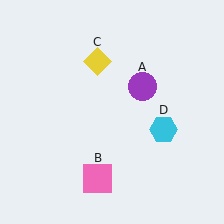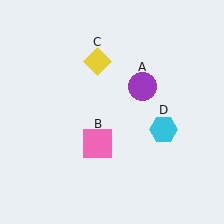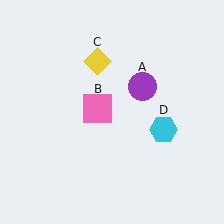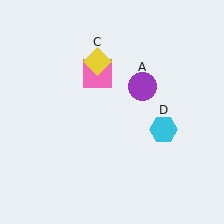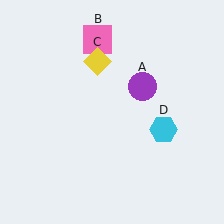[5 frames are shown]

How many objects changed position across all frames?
1 object changed position: pink square (object B).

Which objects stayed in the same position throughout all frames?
Purple circle (object A) and yellow diamond (object C) and cyan hexagon (object D) remained stationary.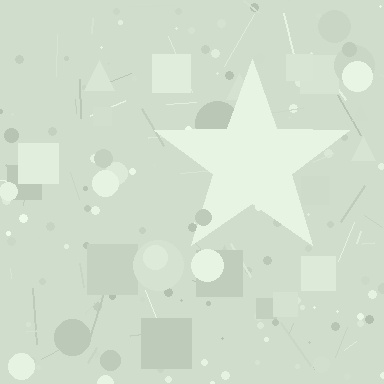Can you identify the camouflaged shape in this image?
The camouflaged shape is a star.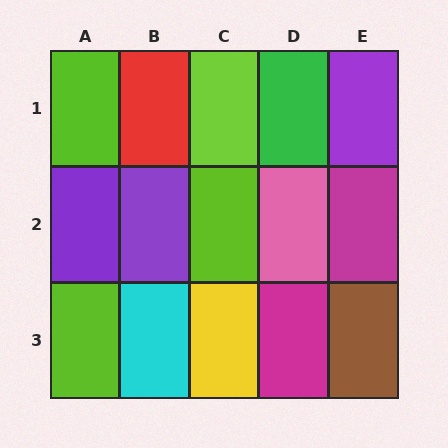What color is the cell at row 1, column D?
Green.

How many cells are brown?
1 cell is brown.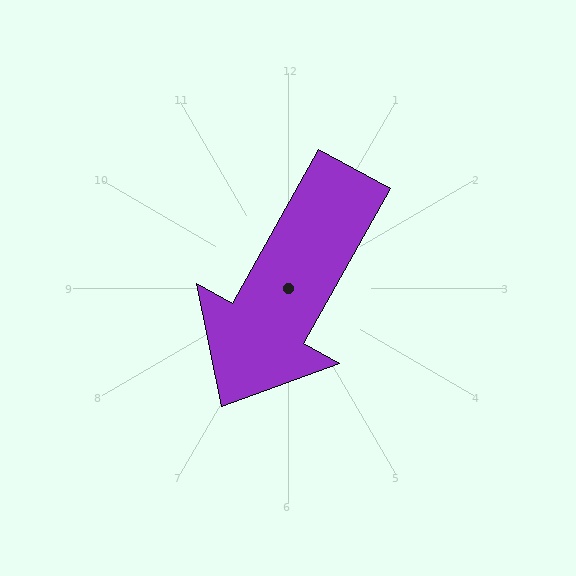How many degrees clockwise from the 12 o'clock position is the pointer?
Approximately 209 degrees.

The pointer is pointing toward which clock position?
Roughly 7 o'clock.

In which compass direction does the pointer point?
Southwest.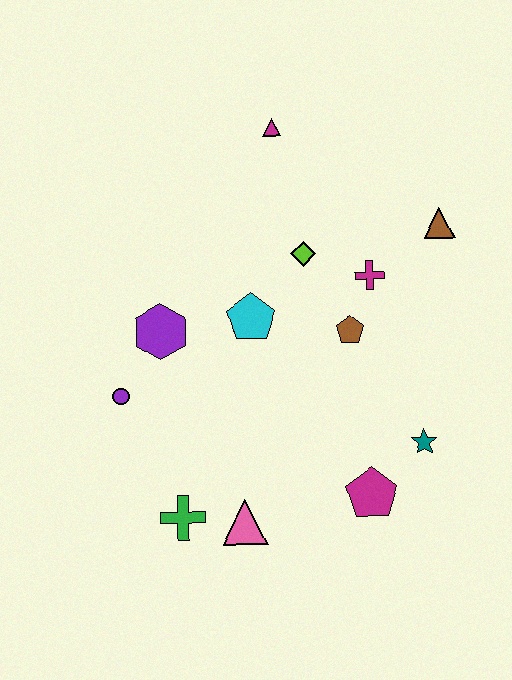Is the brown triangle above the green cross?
Yes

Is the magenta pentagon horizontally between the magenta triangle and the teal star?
Yes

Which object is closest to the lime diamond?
The magenta cross is closest to the lime diamond.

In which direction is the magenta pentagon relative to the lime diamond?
The magenta pentagon is below the lime diamond.